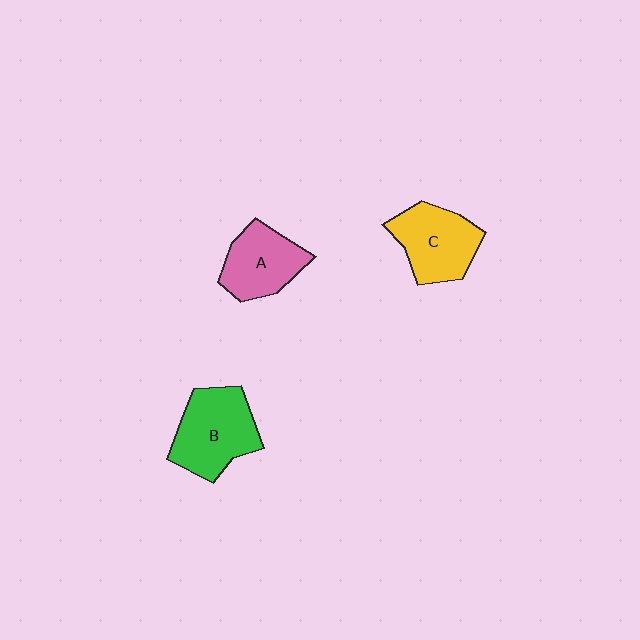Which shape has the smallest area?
Shape A (pink).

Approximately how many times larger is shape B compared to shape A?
Approximately 1.3 times.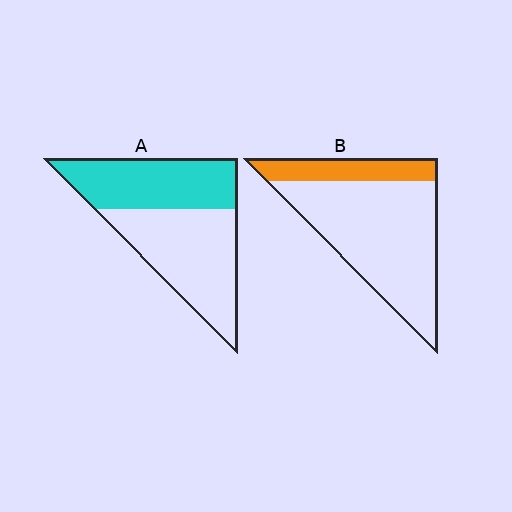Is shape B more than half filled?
No.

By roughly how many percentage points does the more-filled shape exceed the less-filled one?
By roughly 25 percentage points (A over B).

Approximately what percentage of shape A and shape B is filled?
A is approximately 45% and B is approximately 20%.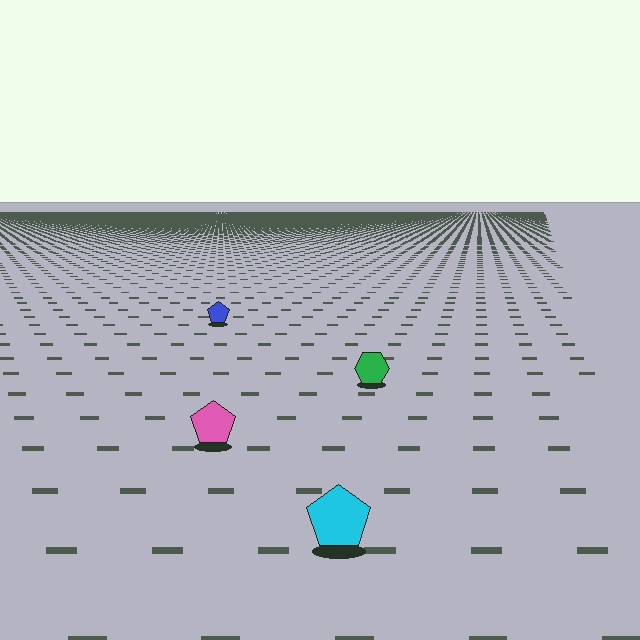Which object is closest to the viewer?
The cyan pentagon is closest. The texture marks near it are larger and more spread out.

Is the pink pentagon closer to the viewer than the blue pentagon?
Yes. The pink pentagon is closer — you can tell from the texture gradient: the ground texture is coarser near it.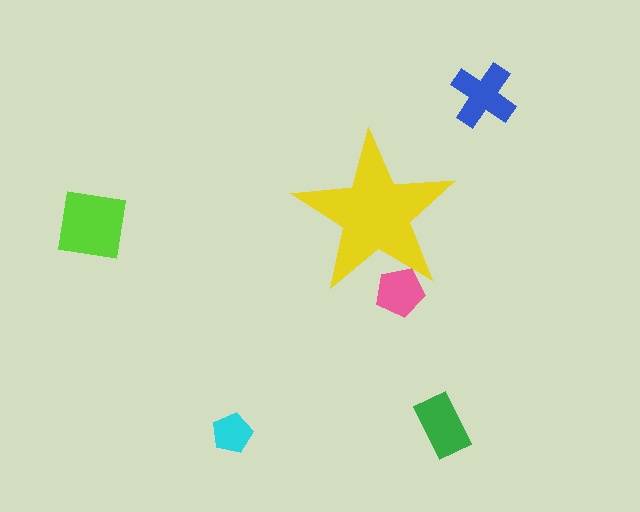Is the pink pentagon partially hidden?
Yes, the pink pentagon is partially hidden behind the yellow star.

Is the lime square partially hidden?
No, the lime square is fully visible.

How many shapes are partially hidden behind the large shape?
1 shape is partially hidden.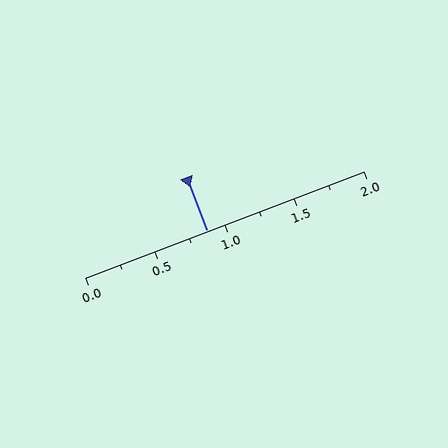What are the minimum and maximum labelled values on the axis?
The axis runs from 0.0 to 2.0.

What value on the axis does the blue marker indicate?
The marker indicates approximately 0.88.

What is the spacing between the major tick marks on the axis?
The major ticks are spaced 0.5 apart.